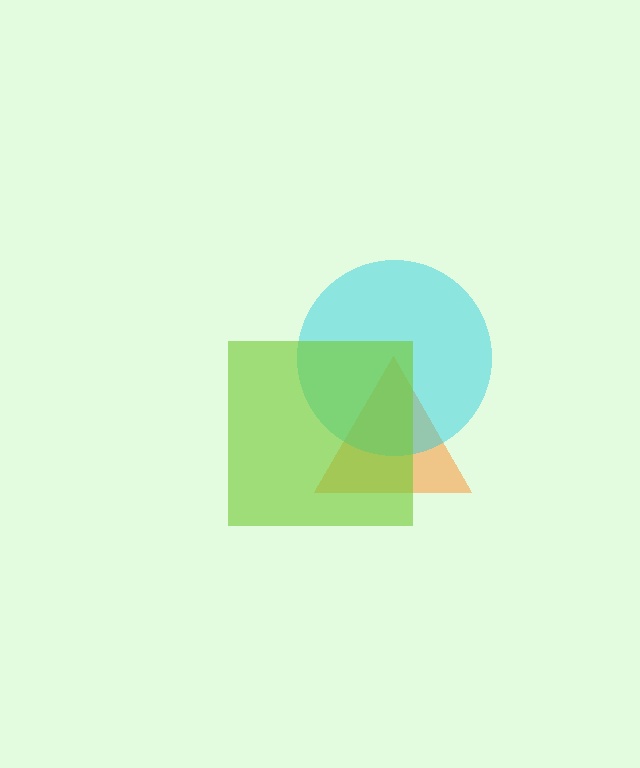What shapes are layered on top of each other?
The layered shapes are: an orange triangle, a cyan circle, a lime square.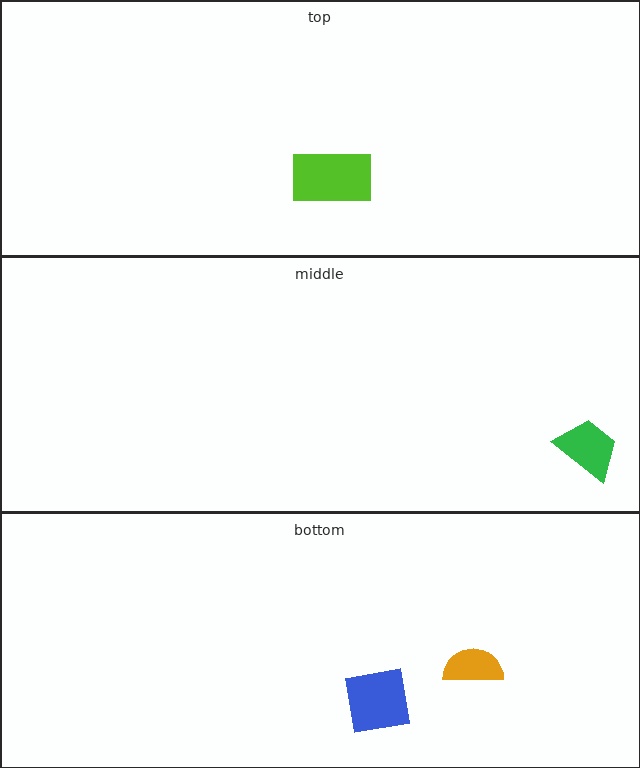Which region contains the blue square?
The bottom region.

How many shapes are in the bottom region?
2.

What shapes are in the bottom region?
The blue square, the orange semicircle.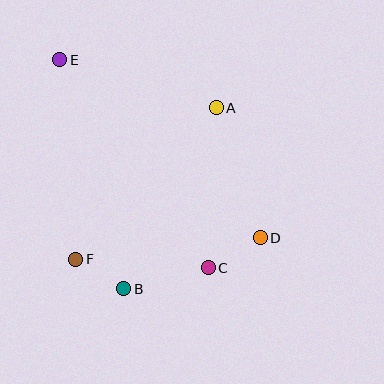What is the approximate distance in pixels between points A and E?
The distance between A and E is approximately 164 pixels.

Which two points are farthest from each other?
Points D and E are farthest from each other.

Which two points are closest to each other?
Points B and F are closest to each other.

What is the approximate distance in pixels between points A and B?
The distance between A and B is approximately 203 pixels.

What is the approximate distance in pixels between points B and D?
The distance between B and D is approximately 145 pixels.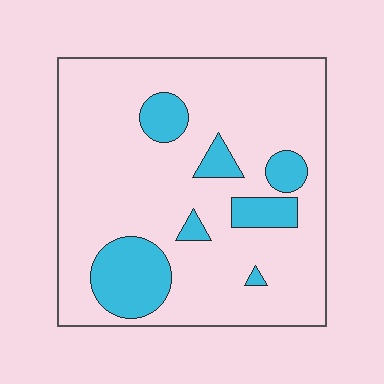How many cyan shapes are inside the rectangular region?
7.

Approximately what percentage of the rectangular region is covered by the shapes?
Approximately 20%.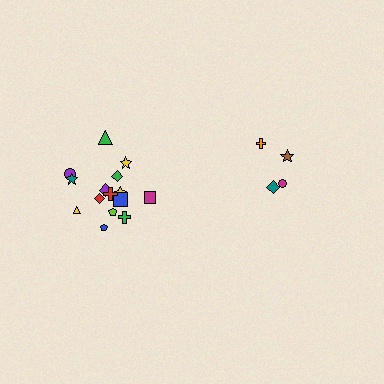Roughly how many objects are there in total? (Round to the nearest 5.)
Roughly 20 objects in total.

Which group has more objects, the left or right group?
The left group.